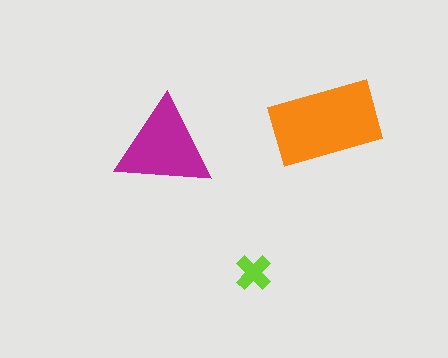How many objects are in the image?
There are 3 objects in the image.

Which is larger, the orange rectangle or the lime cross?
The orange rectangle.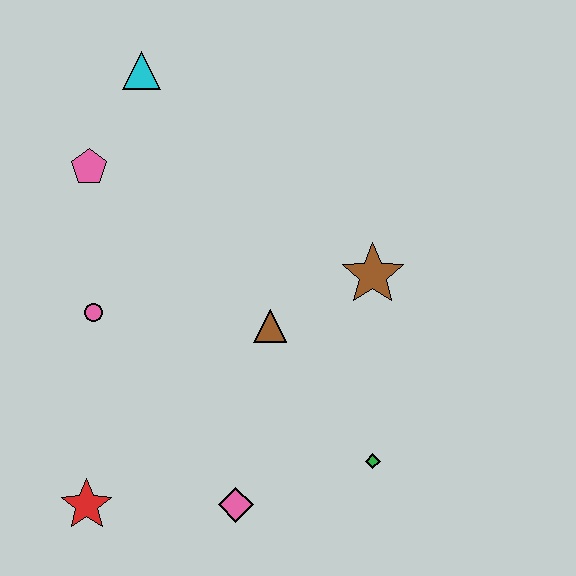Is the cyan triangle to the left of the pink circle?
No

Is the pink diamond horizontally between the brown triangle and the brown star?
No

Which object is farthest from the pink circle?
The green diamond is farthest from the pink circle.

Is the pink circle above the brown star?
No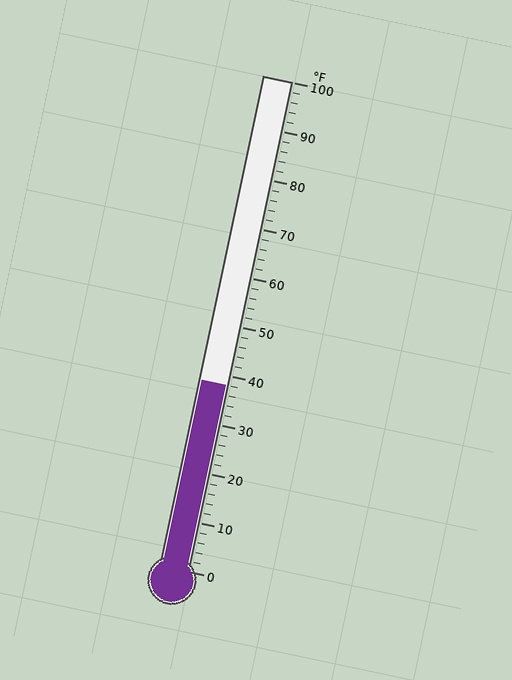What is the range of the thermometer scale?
The thermometer scale ranges from 0°F to 100°F.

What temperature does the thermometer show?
The thermometer shows approximately 38°F.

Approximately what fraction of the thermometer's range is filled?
The thermometer is filled to approximately 40% of its range.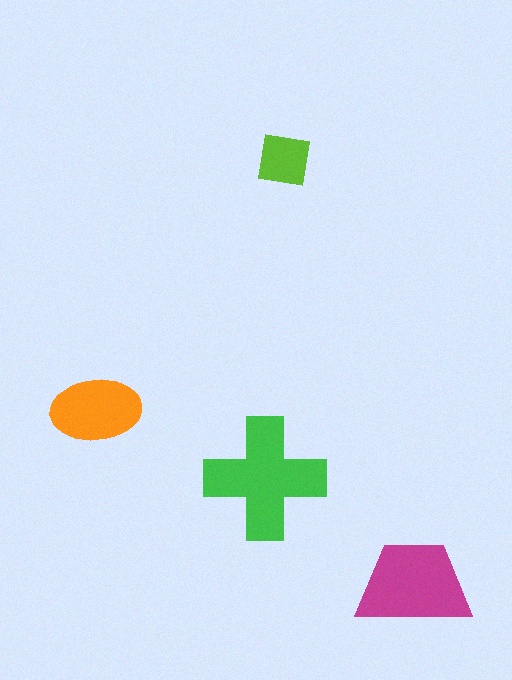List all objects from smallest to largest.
The lime square, the orange ellipse, the magenta trapezoid, the green cross.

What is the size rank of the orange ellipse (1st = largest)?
3rd.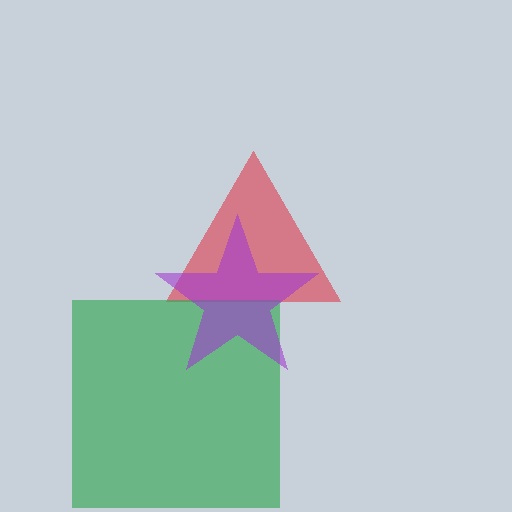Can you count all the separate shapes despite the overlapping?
Yes, there are 3 separate shapes.